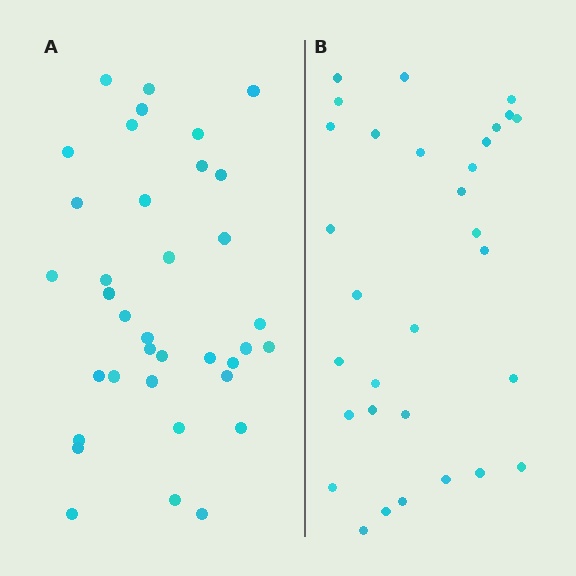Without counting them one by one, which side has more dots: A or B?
Region A (the left region) has more dots.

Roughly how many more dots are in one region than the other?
Region A has about 5 more dots than region B.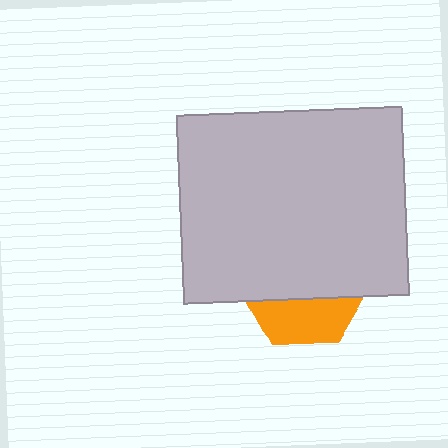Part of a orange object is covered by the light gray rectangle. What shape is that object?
It is a hexagon.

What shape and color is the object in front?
The object in front is a light gray rectangle.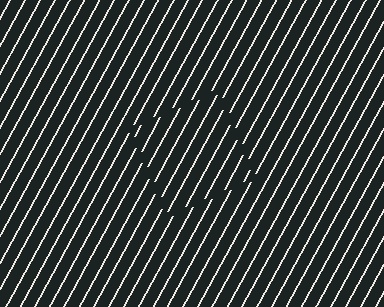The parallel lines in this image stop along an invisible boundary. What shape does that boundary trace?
An illusory square. The interior of the shape contains the same grating, shifted by half a period — the contour is defined by the phase discontinuity where line-ends from the inner and outer gratings abut.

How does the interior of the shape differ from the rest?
The interior of the shape contains the same grating, shifted by half a period — the contour is defined by the phase discontinuity where line-ends from the inner and outer gratings abut.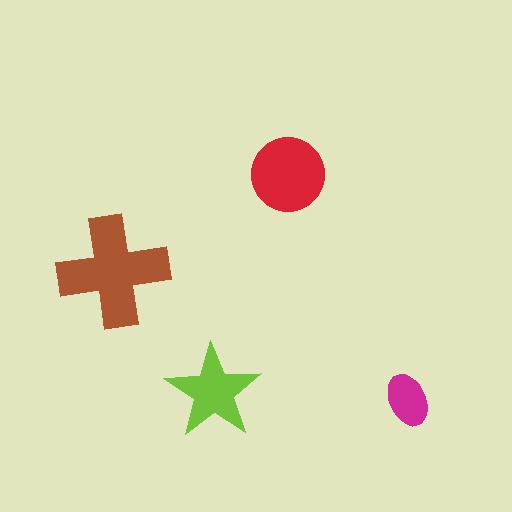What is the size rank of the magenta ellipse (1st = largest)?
4th.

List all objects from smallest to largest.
The magenta ellipse, the lime star, the red circle, the brown cross.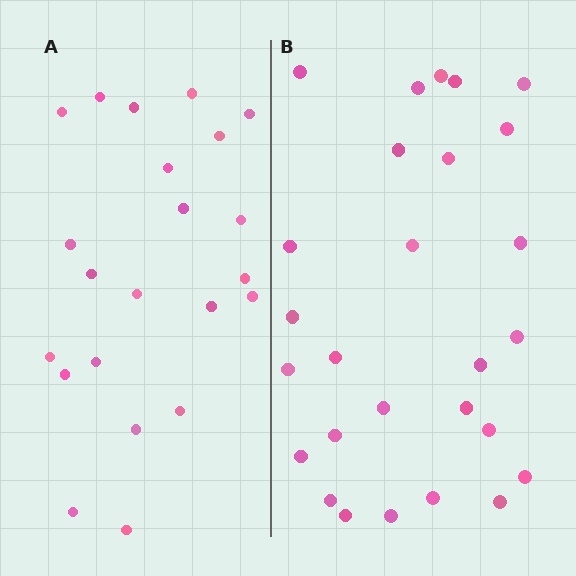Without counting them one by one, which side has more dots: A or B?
Region B (the right region) has more dots.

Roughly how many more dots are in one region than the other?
Region B has about 5 more dots than region A.